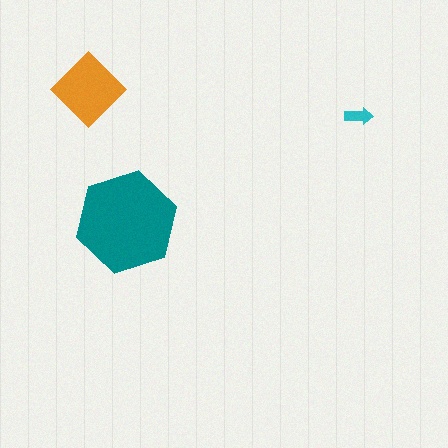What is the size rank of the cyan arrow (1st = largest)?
3rd.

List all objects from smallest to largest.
The cyan arrow, the orange diamond, the teal hexagon.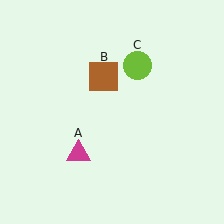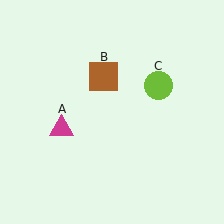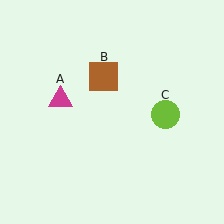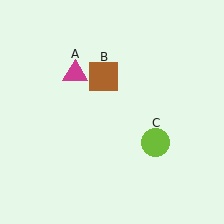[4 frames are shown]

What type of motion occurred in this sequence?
The magenta triangle (object A), lime circle (object C) rotated clockwise around the center of the scene.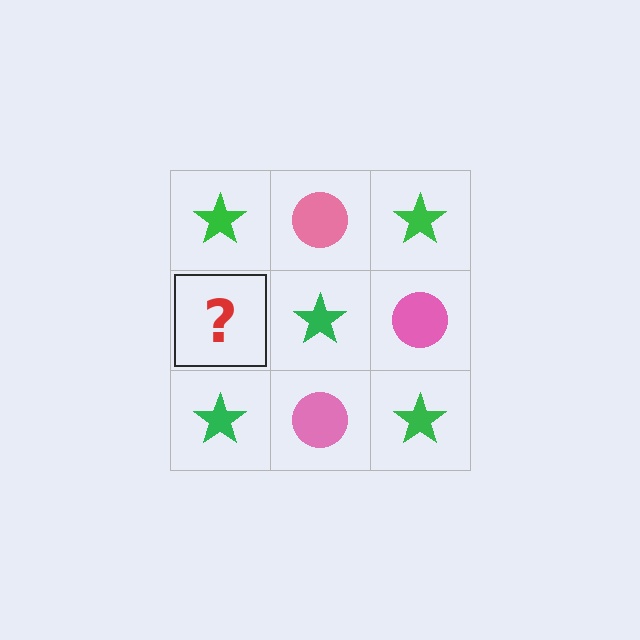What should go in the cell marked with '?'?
The missing cell should contain a pink circle.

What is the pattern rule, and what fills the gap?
The rule is that it alternates green star and pink circle in a checkerboard pattern. The gap should be filled with a pink circle.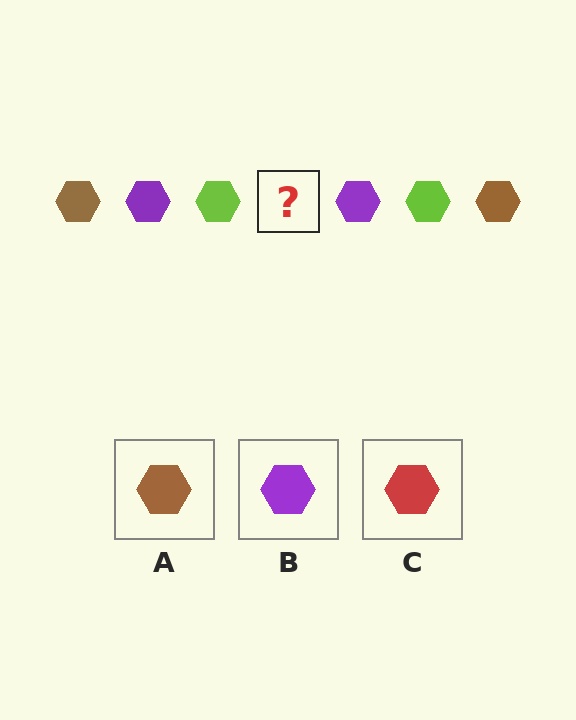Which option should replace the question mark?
Option A.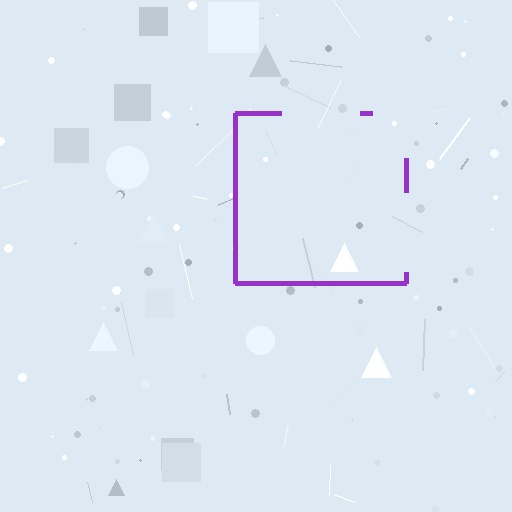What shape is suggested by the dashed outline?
The dashed outline suggests a square.